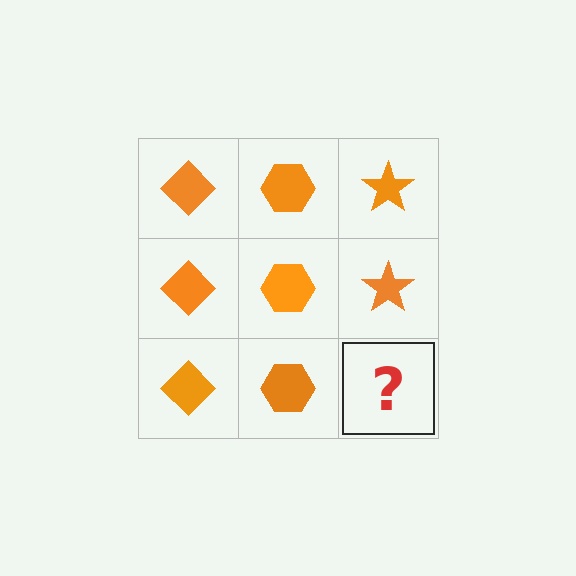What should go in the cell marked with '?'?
The missing cell should contain an orange star.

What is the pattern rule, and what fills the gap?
The rule is that each column has a consistent shape. The gap should be filled with an orange star.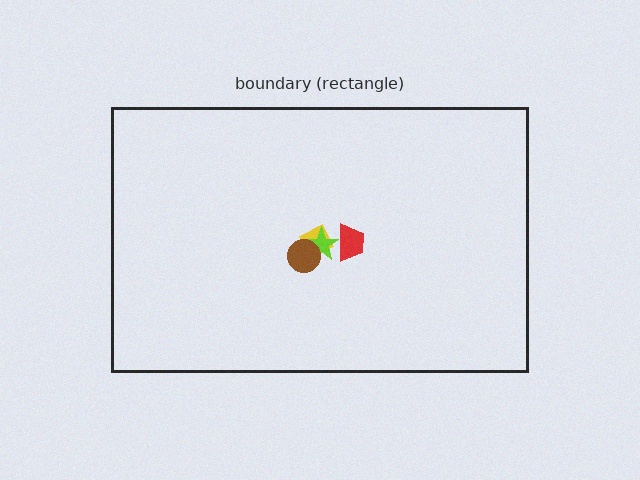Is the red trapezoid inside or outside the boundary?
Inside.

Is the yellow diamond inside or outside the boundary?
Inside.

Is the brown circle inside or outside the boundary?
Inside.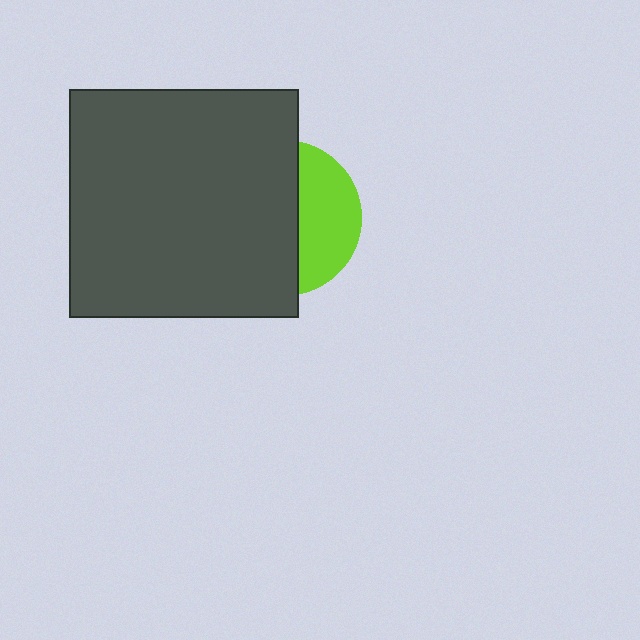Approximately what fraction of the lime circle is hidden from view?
Roughly 63% of the lime circle is hidden behind the dark gray square.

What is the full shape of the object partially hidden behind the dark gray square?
The partially hidden object is a lime circle.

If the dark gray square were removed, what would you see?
You would see the complete lime circle.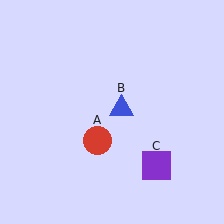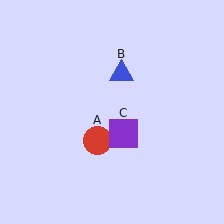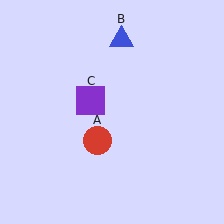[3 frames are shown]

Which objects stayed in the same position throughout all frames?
Red circle (object A) remained stationary.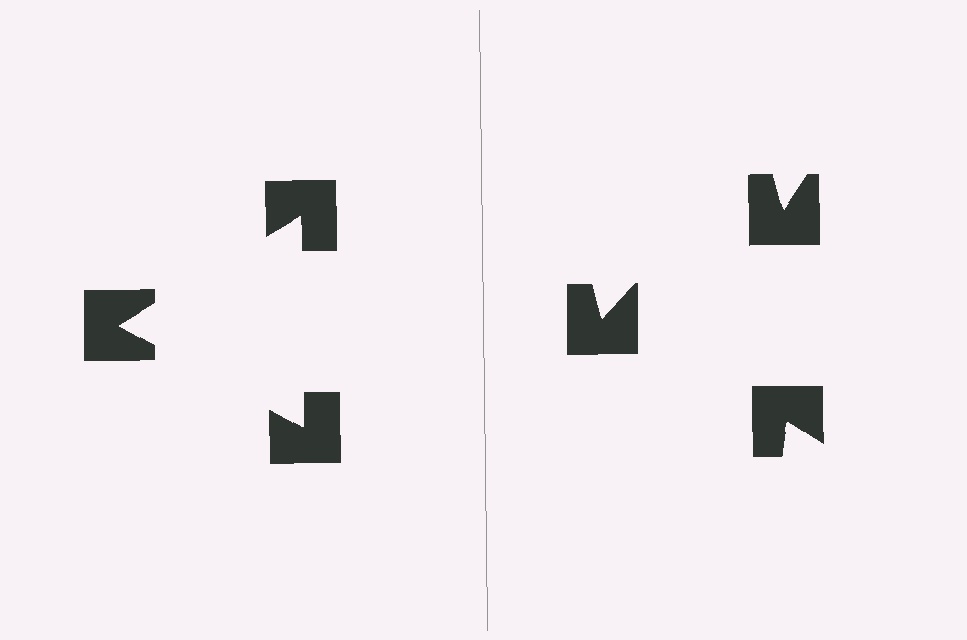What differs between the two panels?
The notched squares are positioned identically on both sides; only the wedge orientations differ. On the left they align to a triangle; on the right they are misaligned.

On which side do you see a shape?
An illusory triangle appears on the left side. On the right side the wedge cuts are rotated, so no coherent shape forms.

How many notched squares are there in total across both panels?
6 — 3 on each side.